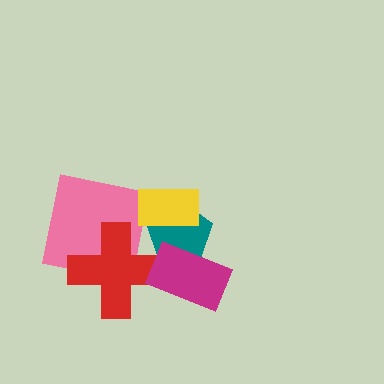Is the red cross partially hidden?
Yes, it is partially covered by another shape.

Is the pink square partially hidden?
Yes, it is partially covered by another shape.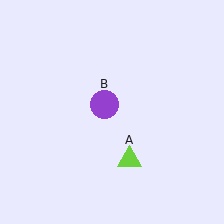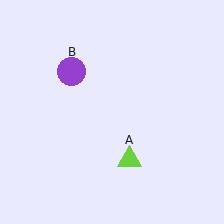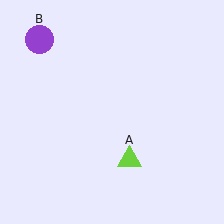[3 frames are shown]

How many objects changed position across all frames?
1 object changed position: purple circle (object B).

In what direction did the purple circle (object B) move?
The purple circle (object B) moved up and to the left.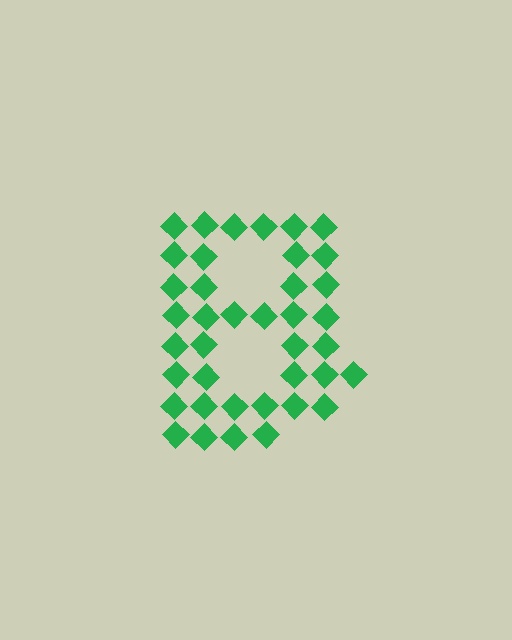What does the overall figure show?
The overall figure shows the letter B.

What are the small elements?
The small elements are diamonds.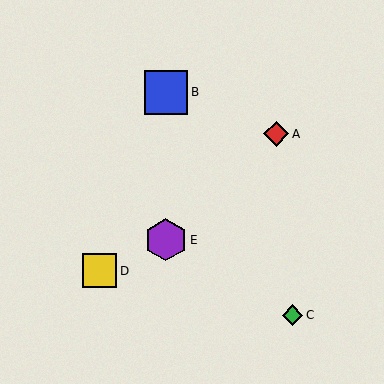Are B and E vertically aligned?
Yes, both are at x≈166.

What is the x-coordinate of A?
Object A is at x≈276.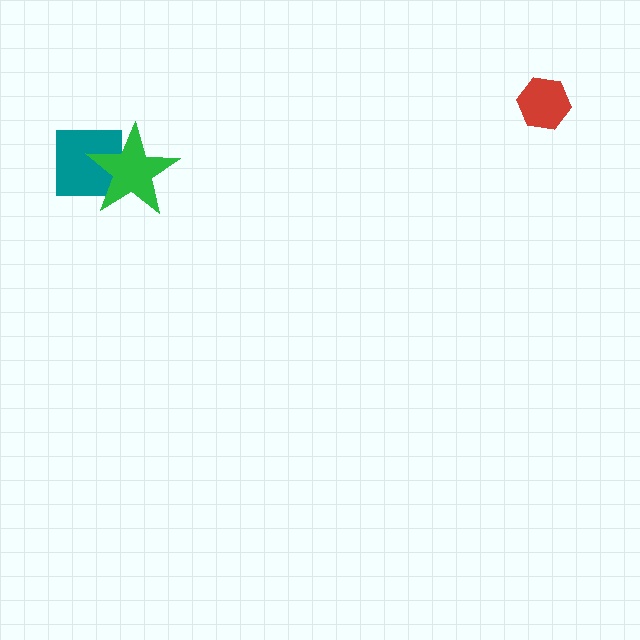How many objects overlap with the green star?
1 object overlaps with the green star.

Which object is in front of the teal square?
The green star is in front of the teal square.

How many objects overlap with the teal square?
1 object overlaps with the teal square.